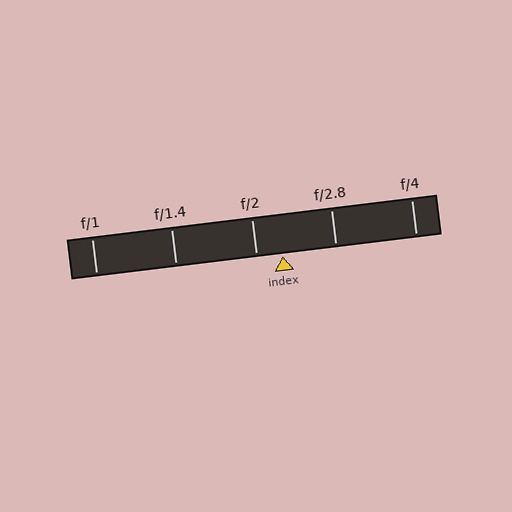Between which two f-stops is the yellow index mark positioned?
The index mark is between f/2 and f/2.8.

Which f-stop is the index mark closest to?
The index mark is closest to f/2.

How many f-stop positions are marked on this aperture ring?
There are 5 f-stop positions marked.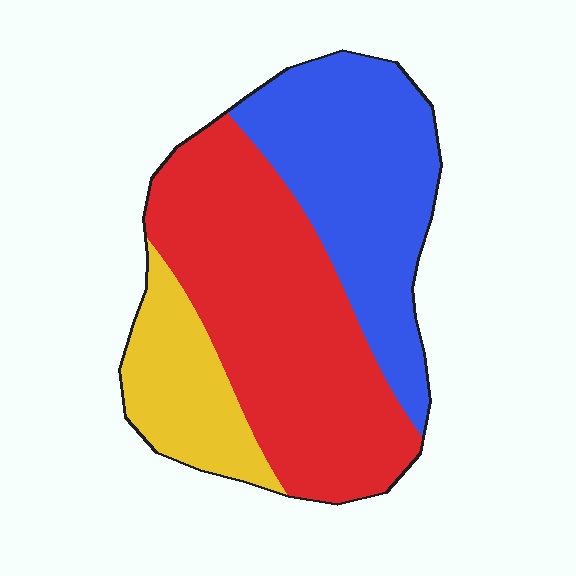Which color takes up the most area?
Red, at roughly 50%.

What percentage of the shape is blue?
Blue covers around 35% of the shape.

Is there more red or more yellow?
Red.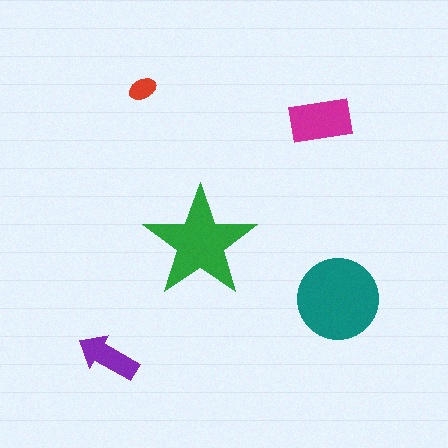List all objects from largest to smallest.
The teal circle, the green star, the magenta rectangle, the purple arrow, the red ellipse.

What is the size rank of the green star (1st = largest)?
2nd.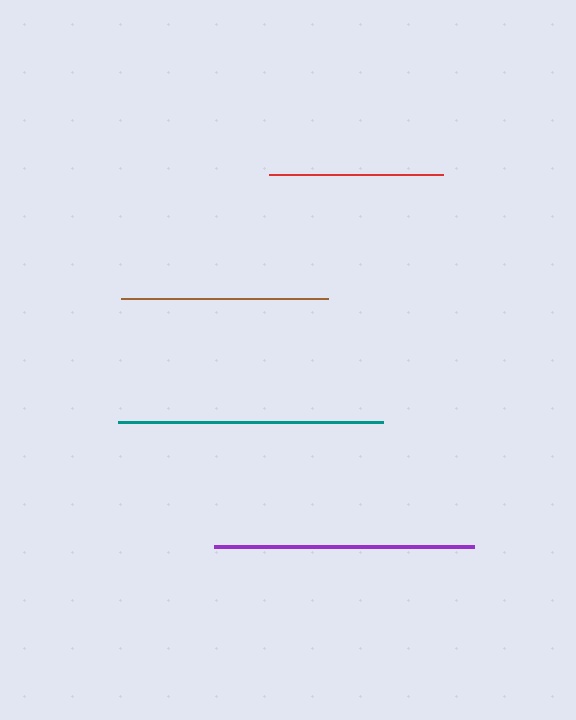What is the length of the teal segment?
The teal segment is approximately 265 pixels long.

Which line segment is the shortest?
The red line is the shortest at approximately 173 pixels.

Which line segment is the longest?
The teal line is the longest at approximately 265 pixels.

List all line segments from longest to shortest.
From longest to shortest: teal, purple, brown, red.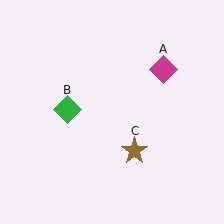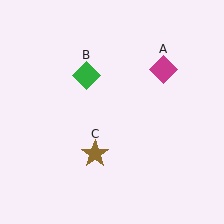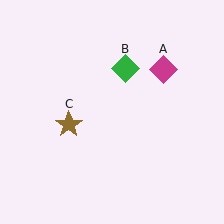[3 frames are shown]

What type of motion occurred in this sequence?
The green diamond (object B), brown star (object C) rotated clockwise around the center of the scene.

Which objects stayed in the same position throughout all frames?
Magenta diamond (object A) remained stationary.